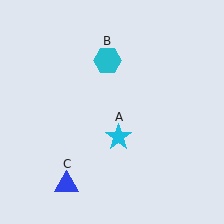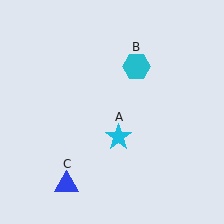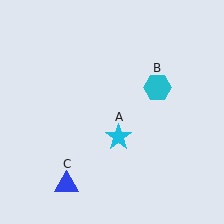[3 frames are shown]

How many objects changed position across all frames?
1 object changed position: cyan hexagon (object B).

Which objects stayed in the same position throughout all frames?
Cyan star (object A) and blue triangle (object C) remained stationary.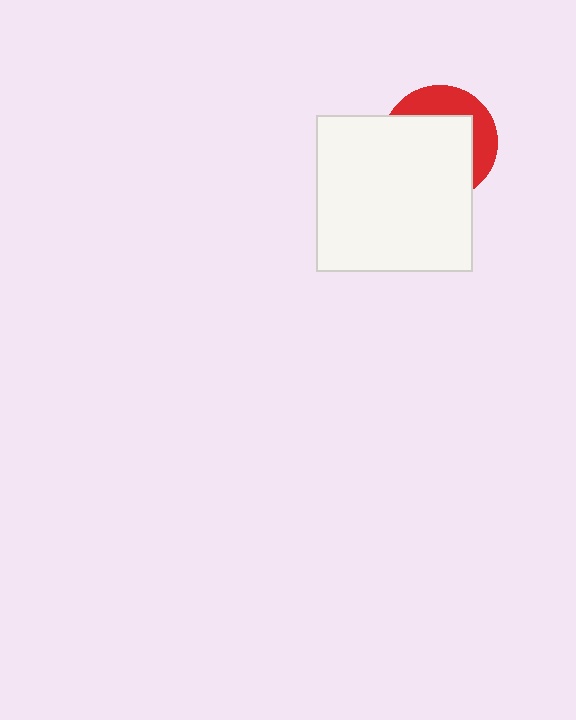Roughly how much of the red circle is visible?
A small part of it is visible (roughly 35%).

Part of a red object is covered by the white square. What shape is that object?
It is a circle.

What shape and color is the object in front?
The object in front is a white square.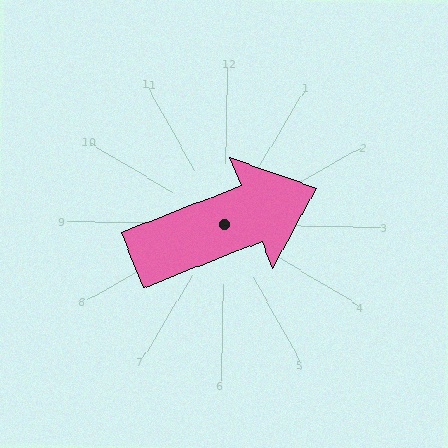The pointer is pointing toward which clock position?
Roughly 2 o'clock.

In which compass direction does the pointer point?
East.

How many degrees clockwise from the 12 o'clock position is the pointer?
Approximately 68 degrees.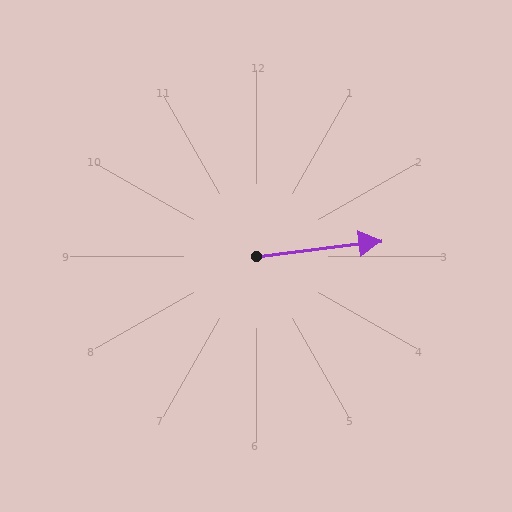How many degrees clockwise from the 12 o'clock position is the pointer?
Approximately 83 degrees.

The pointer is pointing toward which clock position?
Roughly 3 o'clock.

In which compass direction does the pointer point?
East.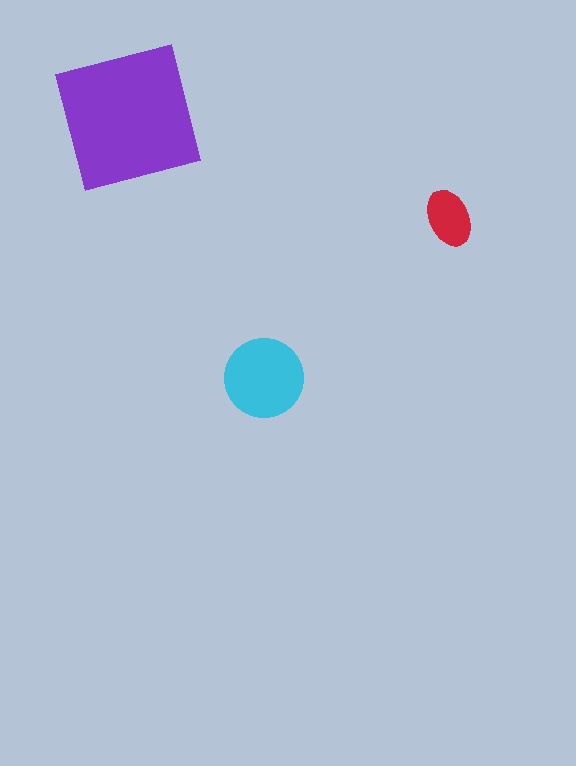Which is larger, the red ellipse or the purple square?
The purple square.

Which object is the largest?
The purple square.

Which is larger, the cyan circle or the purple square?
The purple square.